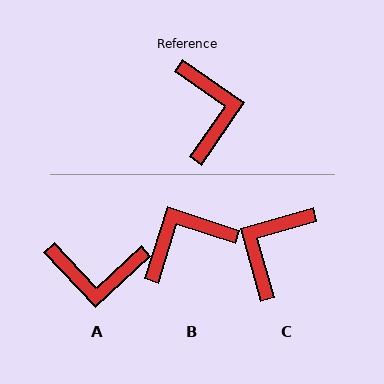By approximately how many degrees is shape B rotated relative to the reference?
Approximately 107 degrees counter-clockwise.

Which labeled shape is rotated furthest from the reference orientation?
C, about 140 degrees away.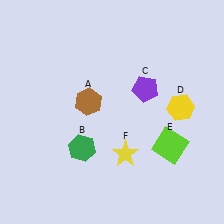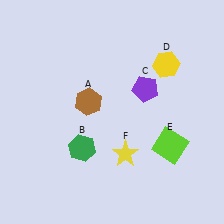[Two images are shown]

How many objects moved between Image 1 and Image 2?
1 object moved between the two images.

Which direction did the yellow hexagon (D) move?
The yellow hexagon (D) moved up.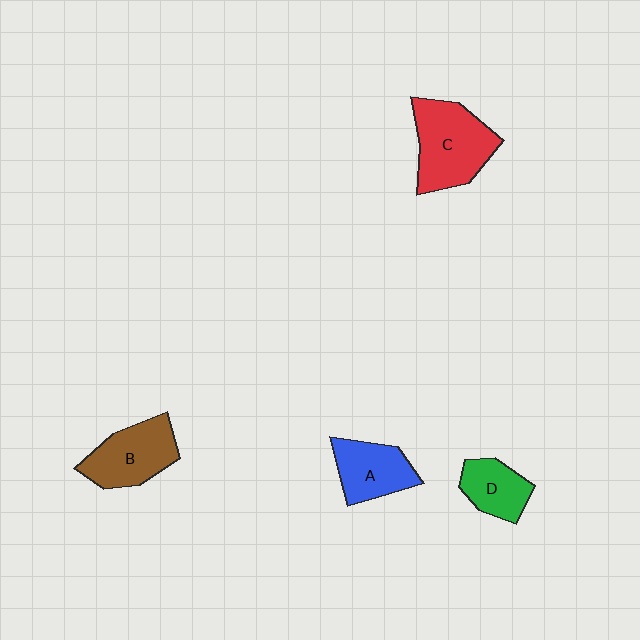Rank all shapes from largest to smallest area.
From largest to smallest: C (red), B (brown), A (blue), D (green).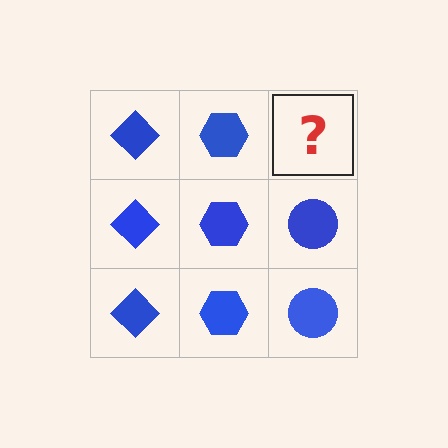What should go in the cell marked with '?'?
The missing cell should contain a blue circle.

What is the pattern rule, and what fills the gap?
The rule is that each column has a consistent shape. The gap should be filled with a blue circle.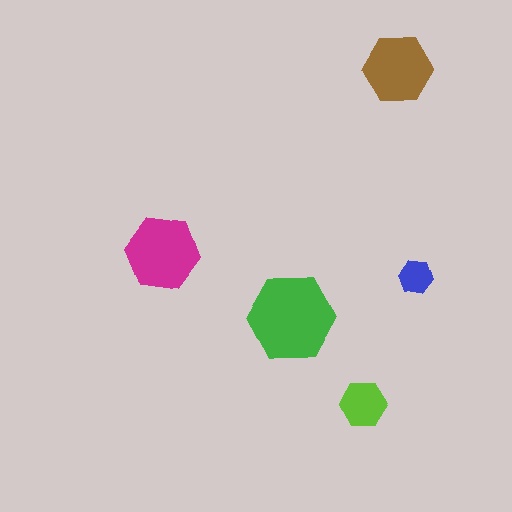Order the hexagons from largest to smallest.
the green one, the magenta one, the brown one, the lime one, the blue one.